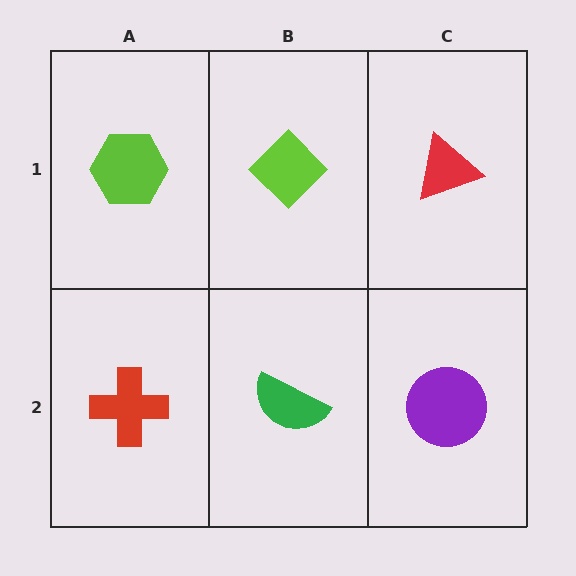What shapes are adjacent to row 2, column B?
A lime diamond (row 1, column B), a red cross (row 2, column A), a purple circle (row 2, column C).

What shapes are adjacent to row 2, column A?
A lime hexagon (row 1, column A), a green semicircle (row 2, column B).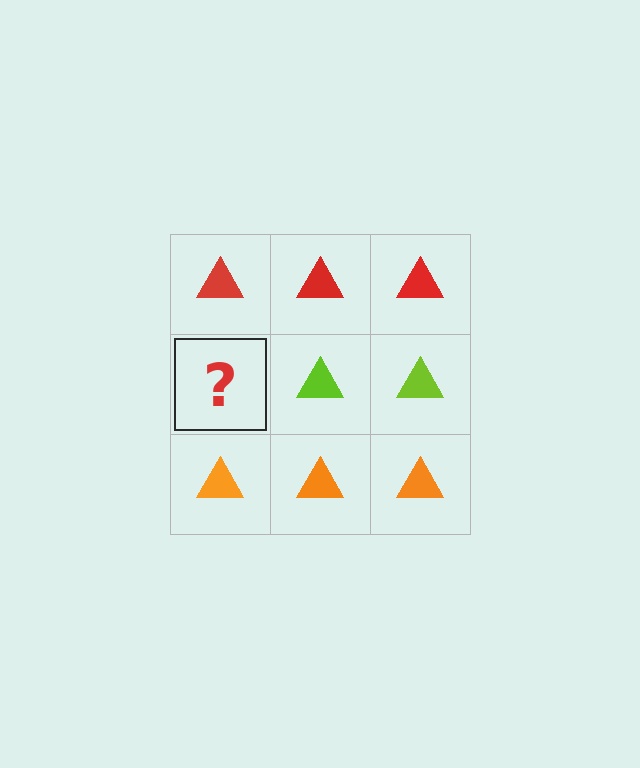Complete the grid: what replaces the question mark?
The question mark should be replaced with a lime triangle.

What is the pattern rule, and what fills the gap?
The rule is that each row has a consistent color. The gap should be filled with a lime triangle.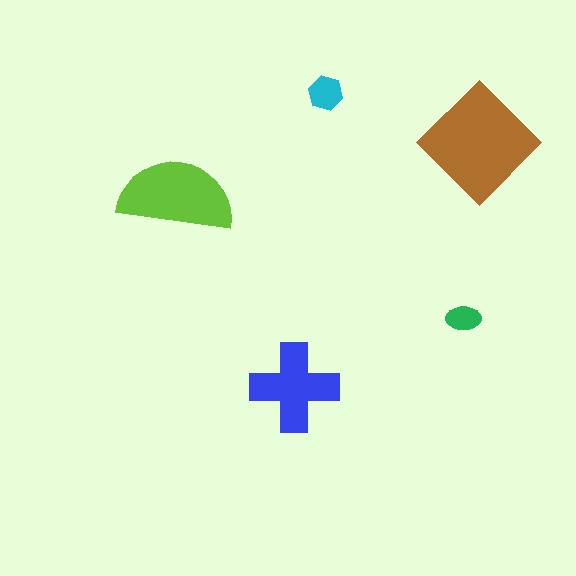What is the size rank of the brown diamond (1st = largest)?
1st.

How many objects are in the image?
There are 5 objects in the image.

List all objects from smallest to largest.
The green ellipse, the cyan hexagon, the blue cross, the lime semicircle, the brown diamond.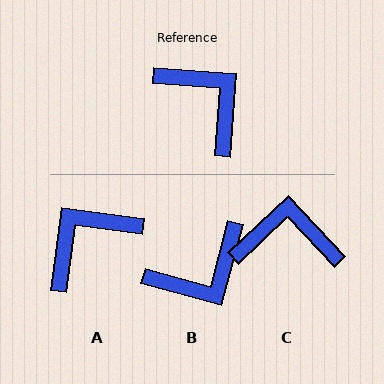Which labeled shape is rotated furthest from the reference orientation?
B, about 101 degrees away.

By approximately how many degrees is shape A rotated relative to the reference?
Approximately 87 degrees counter-clockwise.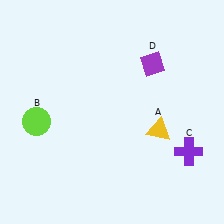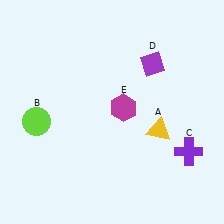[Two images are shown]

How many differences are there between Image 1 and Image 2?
There is 1 difference between the two images.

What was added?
A magenta hexagon (E) was added in Image 2.